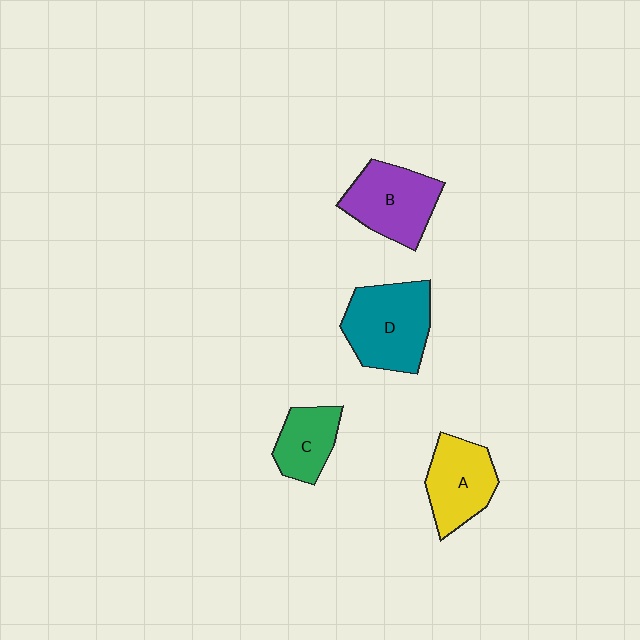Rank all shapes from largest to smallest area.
From largest to smallest: D (teal), B (purple), A (yellow), C (green).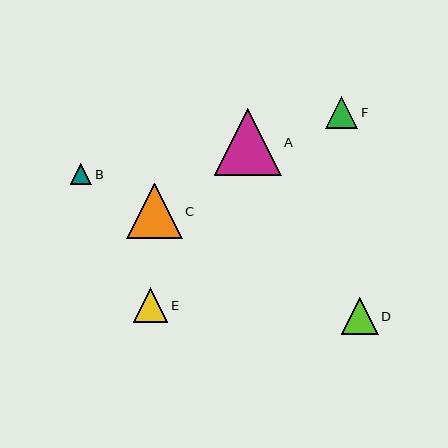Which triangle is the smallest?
Triangle B is the smallest with a size of approximately 21 pixels.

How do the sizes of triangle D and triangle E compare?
Triangle D and triangle E are approximately the same size.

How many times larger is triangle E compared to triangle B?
Triangle E is approximately 1.6 times the size of triangle B.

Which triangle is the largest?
Triangle A is the largest with a size of approximately 67 pixels.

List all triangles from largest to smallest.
From largest to smallest: A, C, D, E, F, B.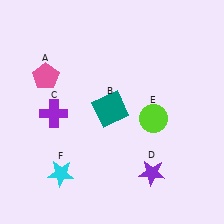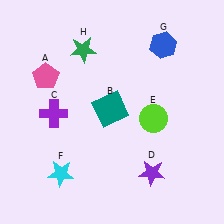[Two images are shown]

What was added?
A blue hexagon (G), a green star (H) were added in Image 2.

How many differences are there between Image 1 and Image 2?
There are 2 differences between the two images.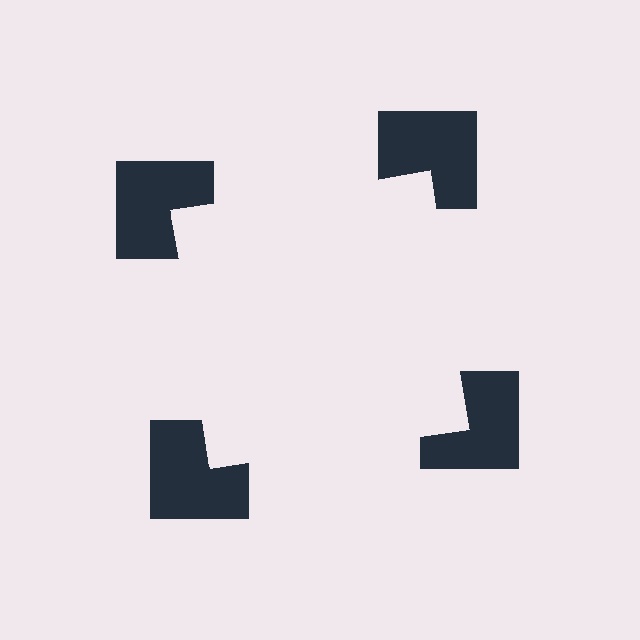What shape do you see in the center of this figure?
An illusory square — its edges are inferred from the aligned wedge cuts in the notched squares, not physically drawn.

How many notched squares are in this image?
There are 4 — one at each vertex of the illusory square.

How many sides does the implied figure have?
4 sides.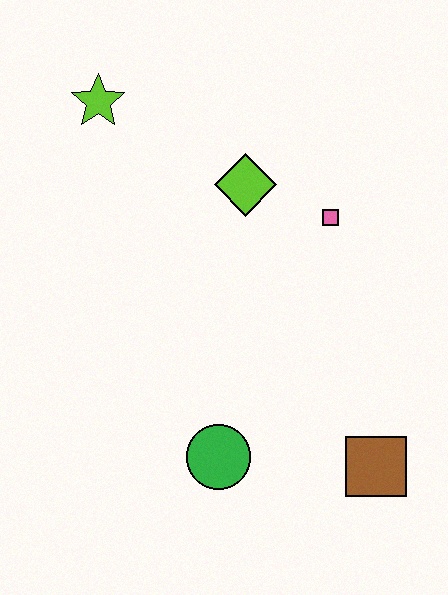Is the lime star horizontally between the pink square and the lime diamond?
No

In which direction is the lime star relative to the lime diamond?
The lime star is to the left of the lime diamond.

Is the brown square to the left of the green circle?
No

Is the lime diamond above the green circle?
Yes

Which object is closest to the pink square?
The lime diamond is closest to the pink square.